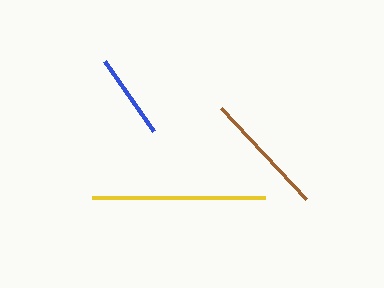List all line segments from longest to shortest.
From longest to shortest: yellow, brown, blue.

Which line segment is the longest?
The yellow line is the longest at approximately 173 pixels.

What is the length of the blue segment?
The blue segment is approximately 86 pixels long.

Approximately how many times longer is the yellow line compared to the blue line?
The yellow line is approximately 2.0 times the length of the blue line.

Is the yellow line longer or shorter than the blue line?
The yellow line is longer than the blue line.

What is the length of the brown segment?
The brown segment is approximately 124 pixels long.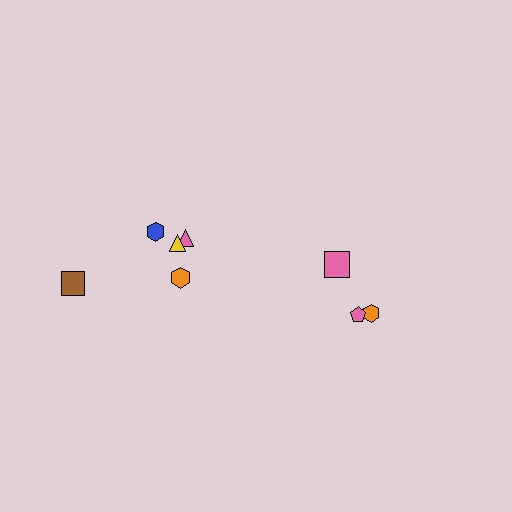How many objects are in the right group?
There are 3 objects.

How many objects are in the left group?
There are 5 objects.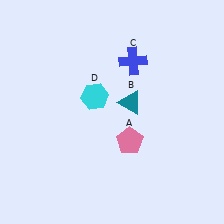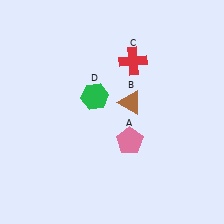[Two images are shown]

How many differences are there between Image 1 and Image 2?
There are 3 differences between the two images.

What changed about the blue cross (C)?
In Image 1, C is blue. In Image 2, it changed to red.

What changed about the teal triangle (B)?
In Image 1, B is teal. In Image 2, it changed to brown.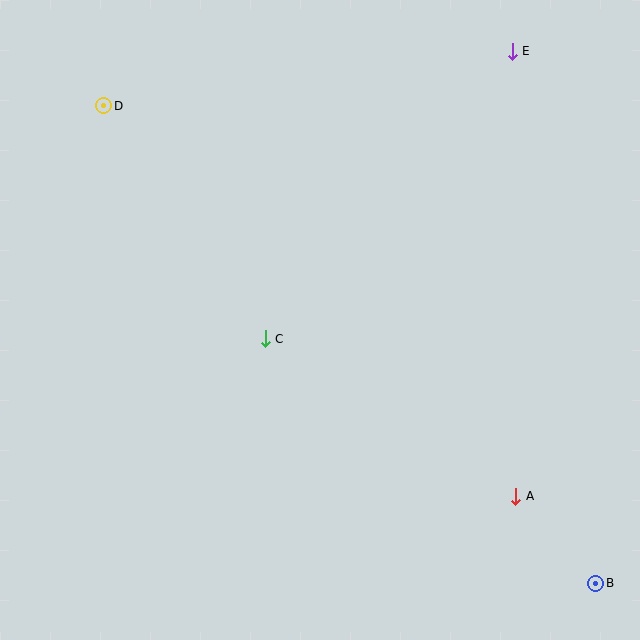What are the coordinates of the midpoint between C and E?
The midpoint between C and E is at (389, 195).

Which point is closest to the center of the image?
Point C at (265, 339) is closest to the center.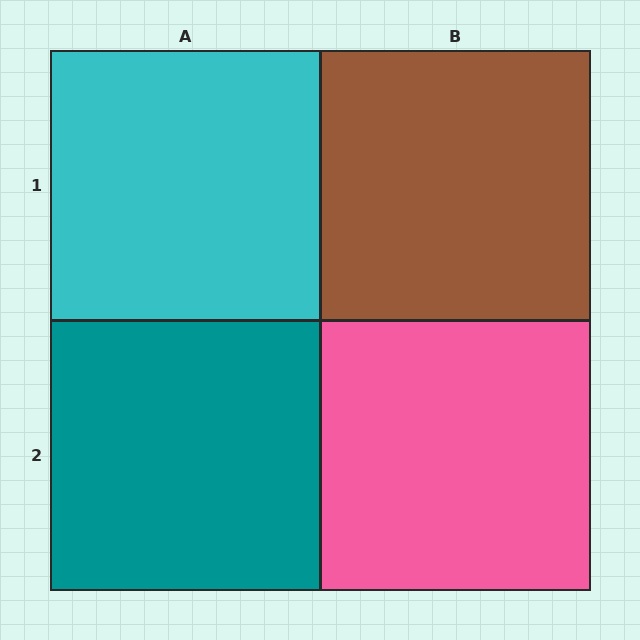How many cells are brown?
1 cell is brown.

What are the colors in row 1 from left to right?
Cyan, brown.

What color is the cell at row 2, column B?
Pink.